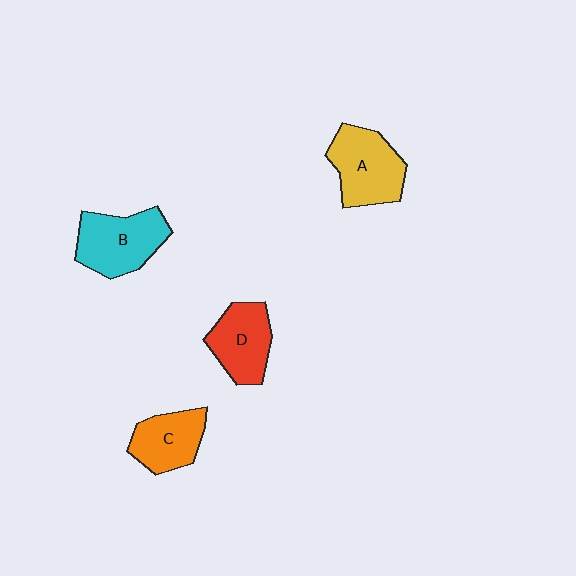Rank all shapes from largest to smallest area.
From largest to smallest: B (cyan), A (yellow), D (red), C (orange).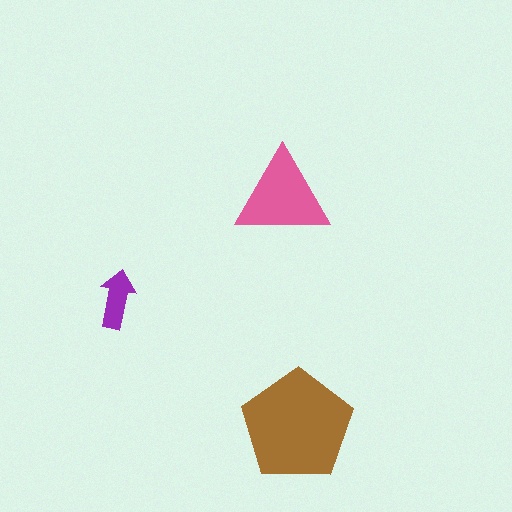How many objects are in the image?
There are 3 objects in the image.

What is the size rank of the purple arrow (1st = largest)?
3rd.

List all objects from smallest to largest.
The purple arrow, the pink triangle, the brown pentagon.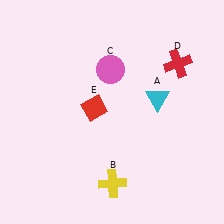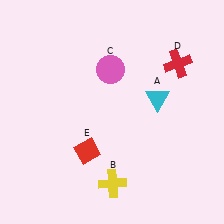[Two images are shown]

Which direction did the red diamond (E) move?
The red diamond (E) moved down.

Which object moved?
The red diamond (E) moved down.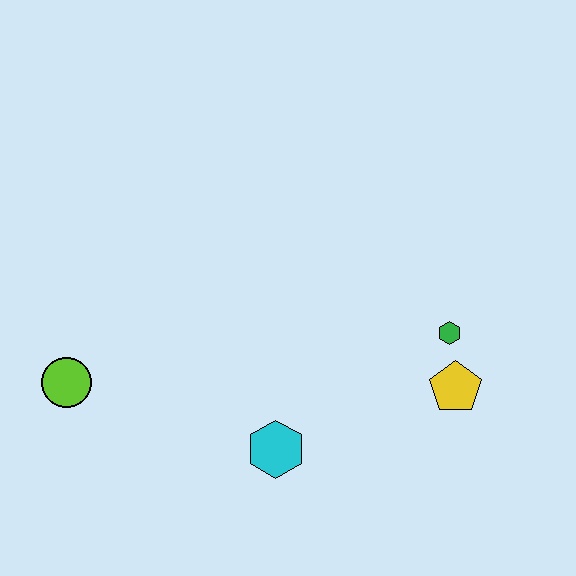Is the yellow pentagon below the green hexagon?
Yes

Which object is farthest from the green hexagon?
The lime circle is farthest from the green hexagon.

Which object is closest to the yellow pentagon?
The green hexagon is closest to the yellow pentagon.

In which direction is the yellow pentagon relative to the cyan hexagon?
The yellow pentagon is to the right of the cyan hexagon.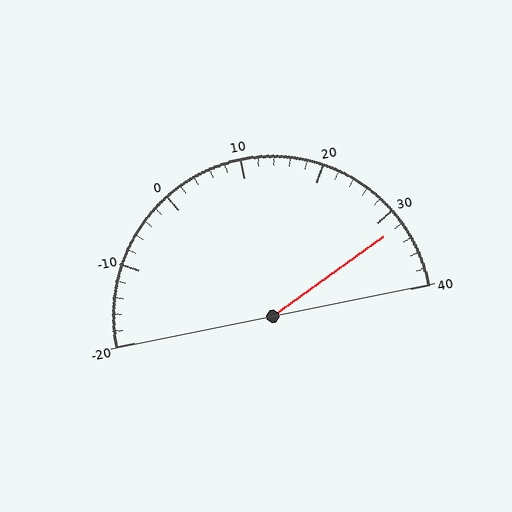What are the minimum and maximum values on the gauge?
The gauge ranges from -20 to 40.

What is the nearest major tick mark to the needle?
The nearest major tick mark is 30.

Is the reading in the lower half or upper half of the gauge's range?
The reading is in the upper half of the range (-20 to 40).